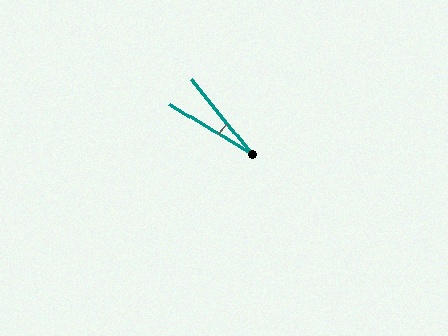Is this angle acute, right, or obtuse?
It is acute.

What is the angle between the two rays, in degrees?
Approximately 19 degrees.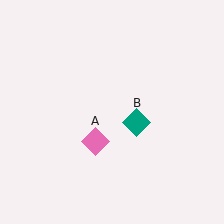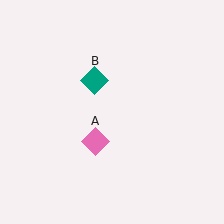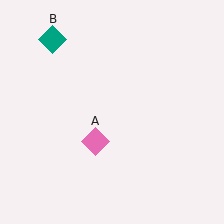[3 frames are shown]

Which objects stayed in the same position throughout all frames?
Pink diamond (object A) remained stationary.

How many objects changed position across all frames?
1 object changed position: teal diamond (object B).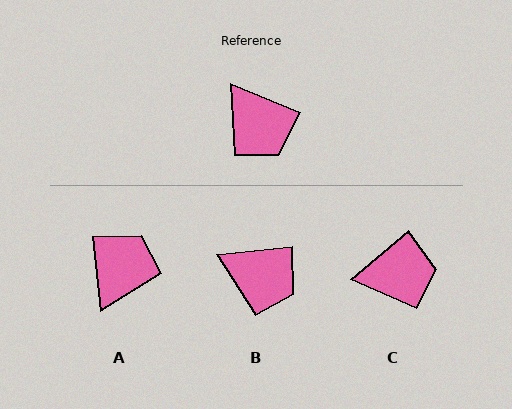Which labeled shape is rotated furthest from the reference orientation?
A, about 118 degrees away.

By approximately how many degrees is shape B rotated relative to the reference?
Approximately 29 degrees counter-clockwise.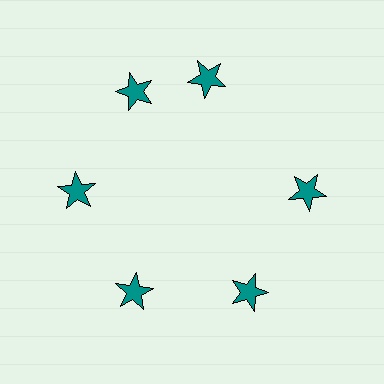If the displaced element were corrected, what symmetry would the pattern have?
It would have 6-fold rotational symmetry — the pattern would map onto itself every 60 degrees.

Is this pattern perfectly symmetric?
No. The 6 teal stars are arranged in a ring, but one element near the 1 o'clock position is rotated out of alignment along the ring, breaking the 6-fold rotational symmetry.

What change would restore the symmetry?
The symmetry would be restored by rotating it back into even spacing with its neighbors so that all 6 stars sit at equal angles and equal distance from the center.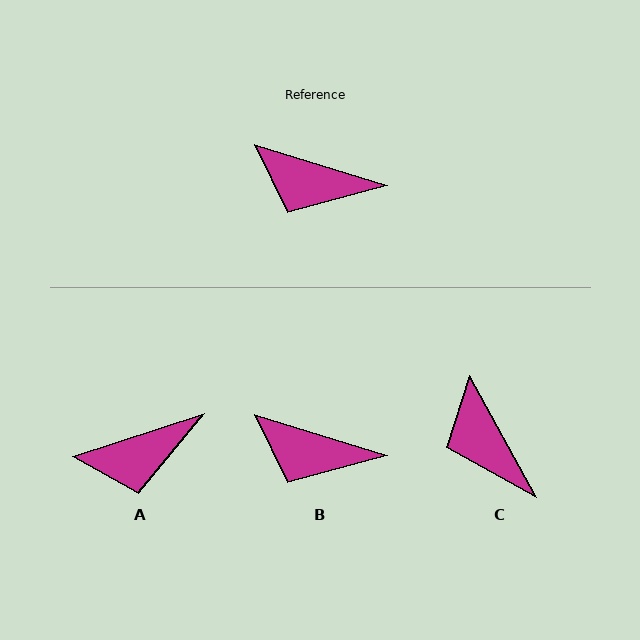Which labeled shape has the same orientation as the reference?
B.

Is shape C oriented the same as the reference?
No, it is off by about 44 degrees.